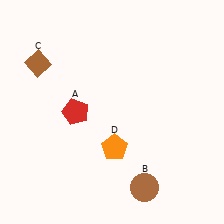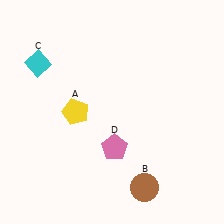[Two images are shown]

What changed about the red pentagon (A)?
In Image 1, A is red. In Image 2, it changed to yellow.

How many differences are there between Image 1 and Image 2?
There are 3 differences between the two images.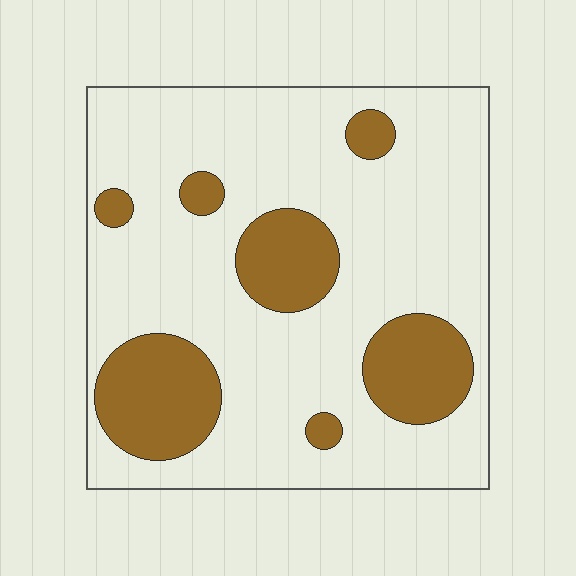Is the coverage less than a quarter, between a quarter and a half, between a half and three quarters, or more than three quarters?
Less than a quarter.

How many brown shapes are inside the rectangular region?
7.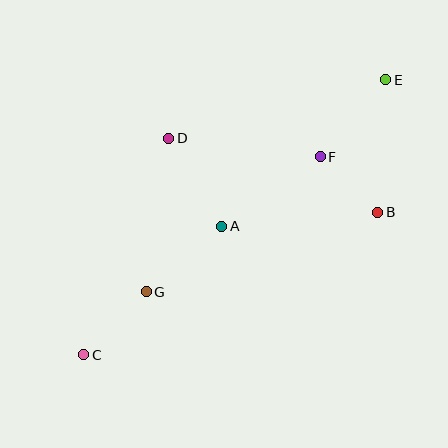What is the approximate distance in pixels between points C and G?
The distance between C and G is approximately 89 pixels.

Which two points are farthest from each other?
Points C and E are farthest from each other.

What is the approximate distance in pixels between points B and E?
The distance between B and E is approximately 133 pixels.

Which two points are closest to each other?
Points B and F are closest to each other.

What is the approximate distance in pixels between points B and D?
The distance between B and D is approximately 222 pixels.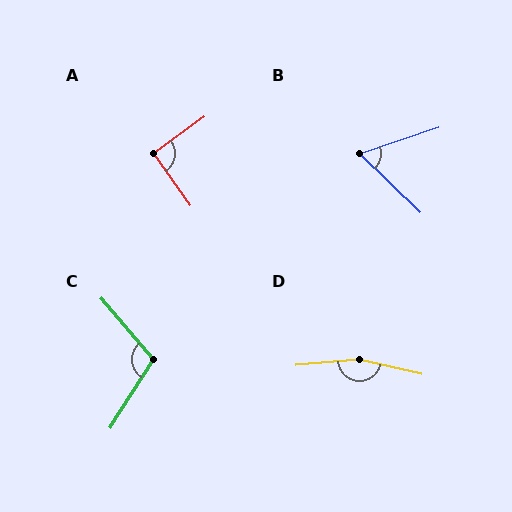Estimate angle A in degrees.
Approximately 91 degrees.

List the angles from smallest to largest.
B (62°), A (91°), C (108°), D (162°).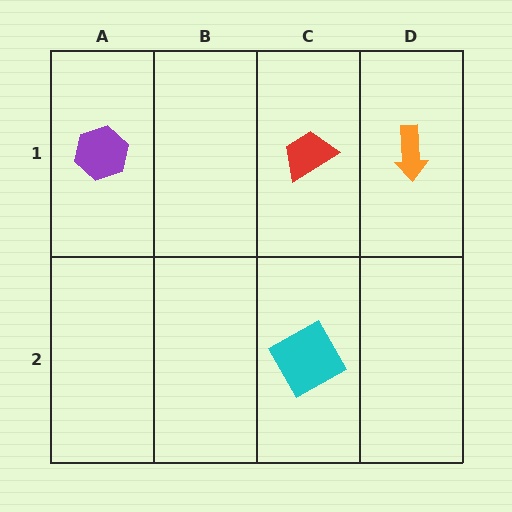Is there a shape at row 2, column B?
No, that cell is empty.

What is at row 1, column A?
A purple hexagon.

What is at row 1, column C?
A red trapezoid.